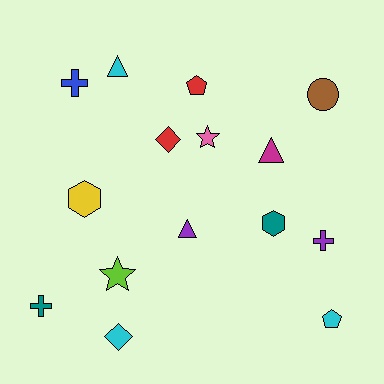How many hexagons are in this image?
There are 2 hexagons.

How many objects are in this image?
There are 15 objects.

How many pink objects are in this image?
There is 1 pink object.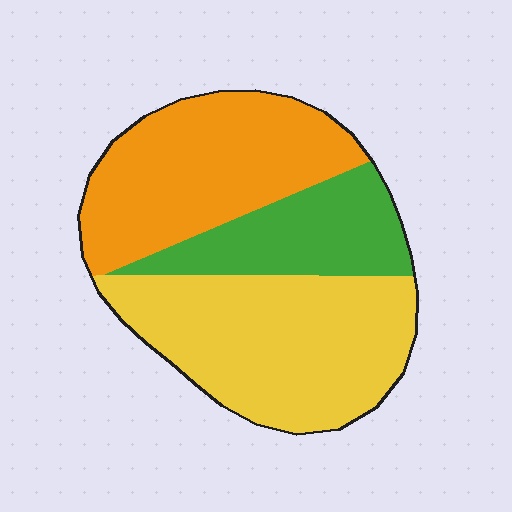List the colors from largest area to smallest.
From largest to smallest: yellow, orange, green.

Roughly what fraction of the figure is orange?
Orange takes up between a third and a half of the figure.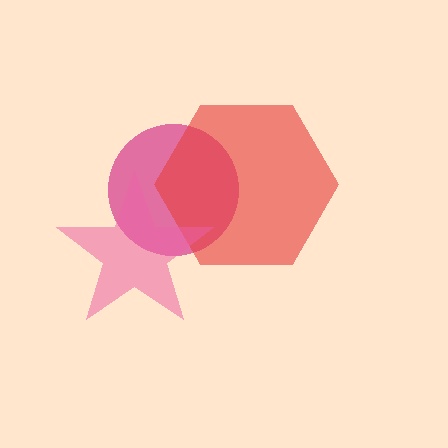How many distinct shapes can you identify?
There are 3 distinct shapes: a magenta circle, a red hexagon, a pink star.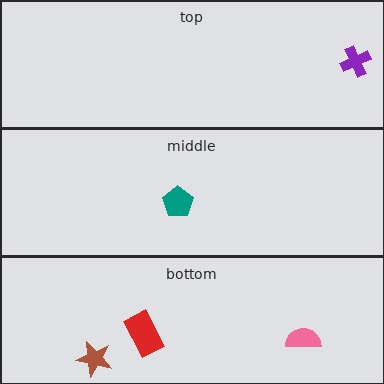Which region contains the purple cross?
The top region.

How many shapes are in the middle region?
1.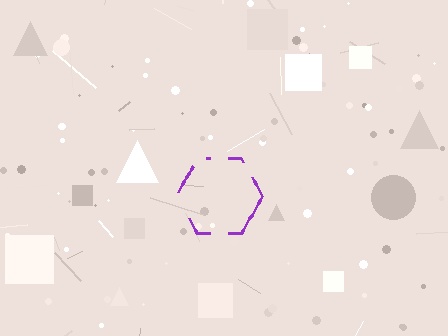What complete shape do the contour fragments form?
The contour fragments form a hexagon.